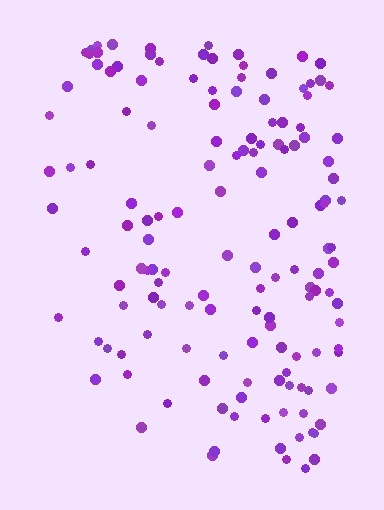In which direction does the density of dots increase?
From left to right, with the right side densest.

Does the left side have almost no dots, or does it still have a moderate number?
Still a moderate number, just noticeably fewer than the right.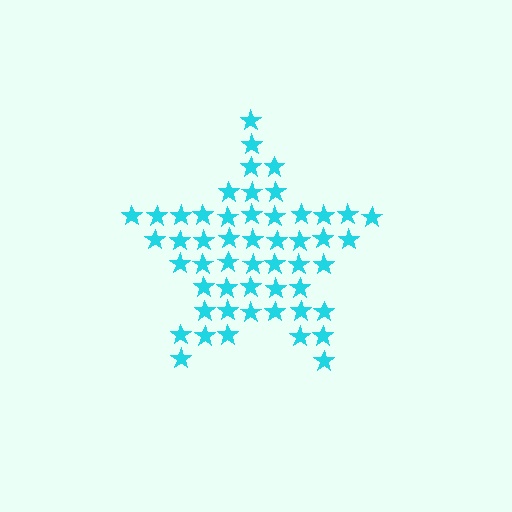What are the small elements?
The small elements are stars.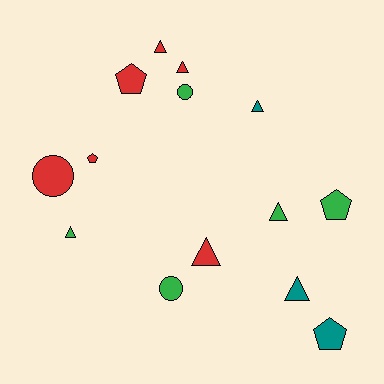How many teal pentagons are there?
There is 1 teal pentagon.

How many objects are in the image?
There are 14 objects.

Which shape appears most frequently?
Triangle, with 7 objects.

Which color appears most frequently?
Red, with 6 objects.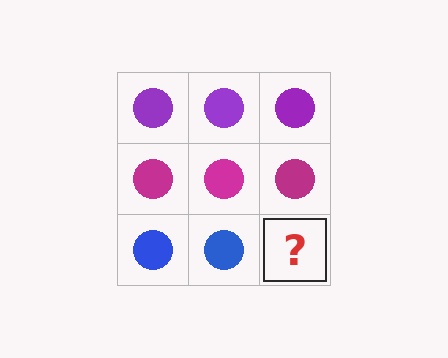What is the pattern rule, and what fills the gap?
The rule is that each row has a consistent color. The gap should be filled with a blue circle.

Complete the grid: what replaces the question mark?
The question mark should be replaced with a blue circle.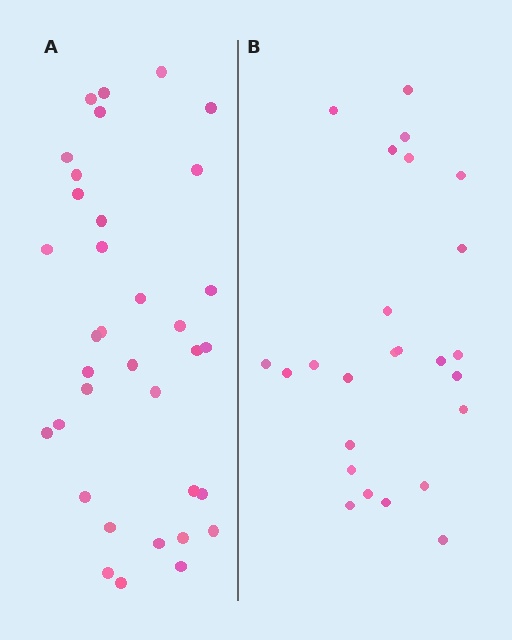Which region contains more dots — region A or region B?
Region A (the left region) has more dots.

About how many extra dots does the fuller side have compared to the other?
Region A has roughly 10 or so more dots than region B.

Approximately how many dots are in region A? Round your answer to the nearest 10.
About 40 dots. (The exact count is 35, which rounds to 40.)